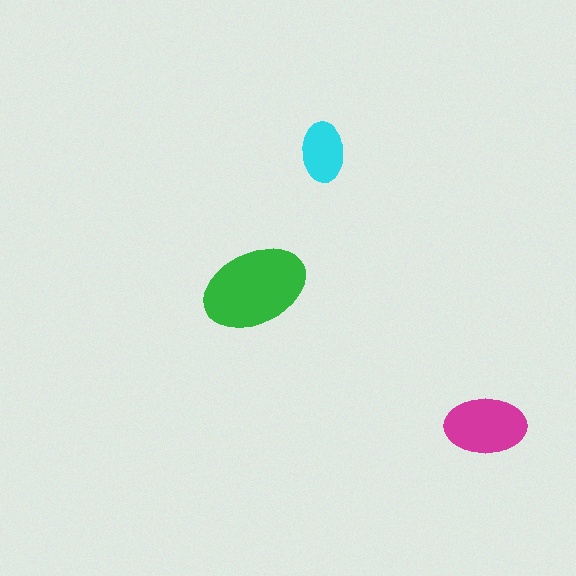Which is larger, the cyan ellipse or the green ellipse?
The green one.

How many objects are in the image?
There are 3 objects in the image.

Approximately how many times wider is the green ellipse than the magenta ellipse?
About 1.5 times wider.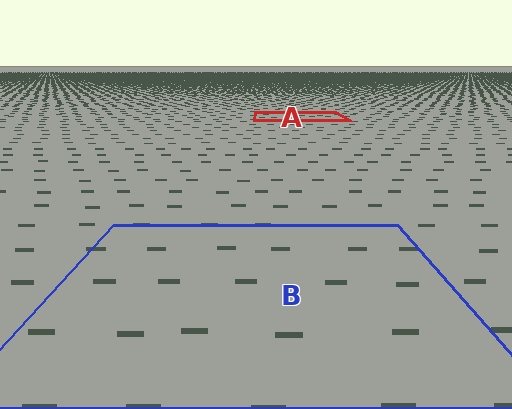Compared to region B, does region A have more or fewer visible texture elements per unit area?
Region A has more texture elements per unit area — they are packed more densely because it is farther away.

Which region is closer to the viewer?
Region B is closer. The texture elements there are larger and more spread out.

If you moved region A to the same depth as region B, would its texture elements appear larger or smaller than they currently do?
They would appear larger. At a closer depth, the same texture elements are projected at a bigger on-screen size.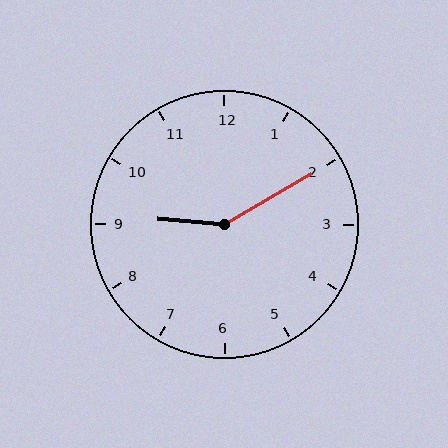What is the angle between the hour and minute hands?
Approximately 145 degrees.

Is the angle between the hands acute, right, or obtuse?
It is obtuse.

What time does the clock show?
9:10.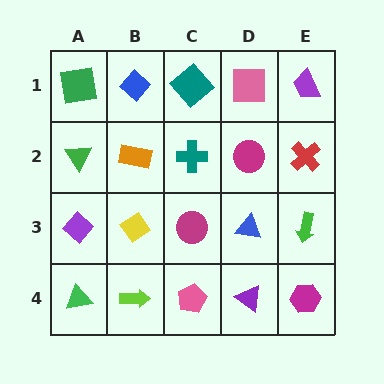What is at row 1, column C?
A teal diamond.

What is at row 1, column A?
A green square.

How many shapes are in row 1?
5 shapes.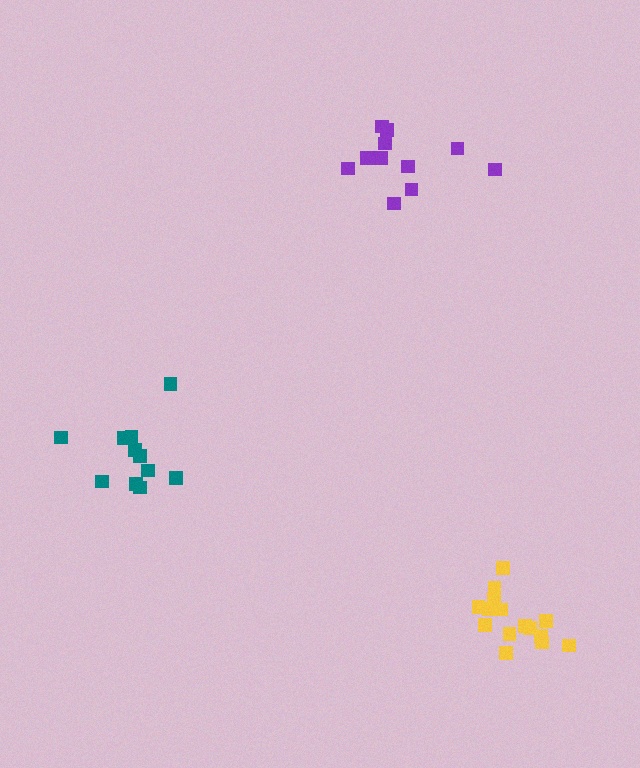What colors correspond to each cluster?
The clusters are colored: teal, purple, yellow.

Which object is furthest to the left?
The teal cluster is leftmost.